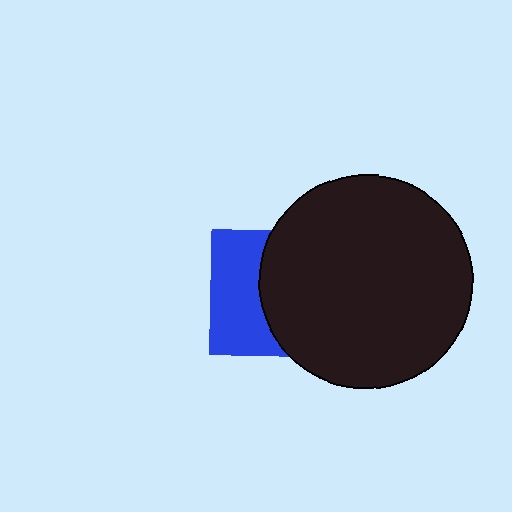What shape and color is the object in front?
The object in front is a black circle.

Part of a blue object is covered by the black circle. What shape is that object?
It is a square.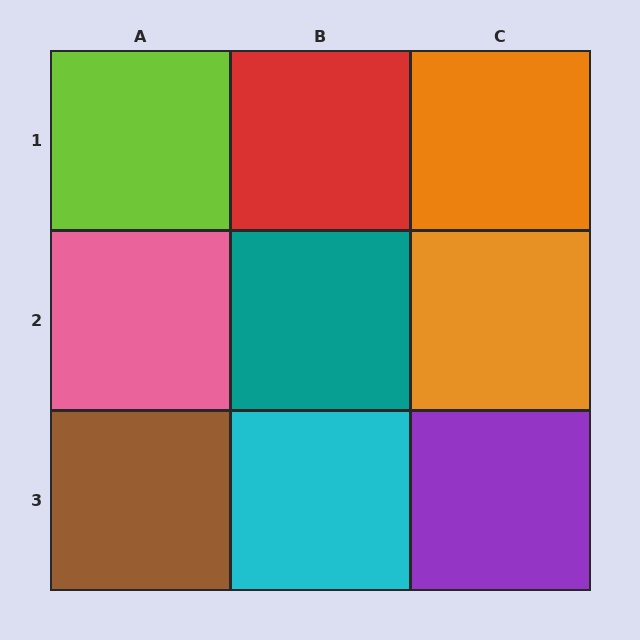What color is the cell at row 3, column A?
Brown.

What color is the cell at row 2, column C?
Orange.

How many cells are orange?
2 cells are orange.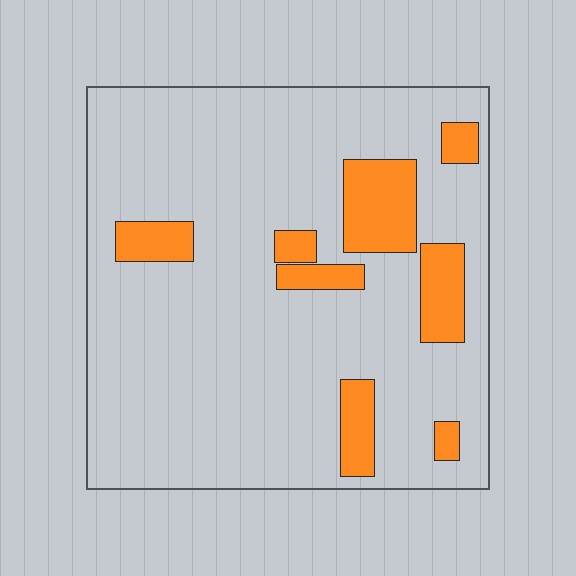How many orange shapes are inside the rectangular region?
8.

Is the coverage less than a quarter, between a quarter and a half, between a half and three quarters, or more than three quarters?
Less than a quarter.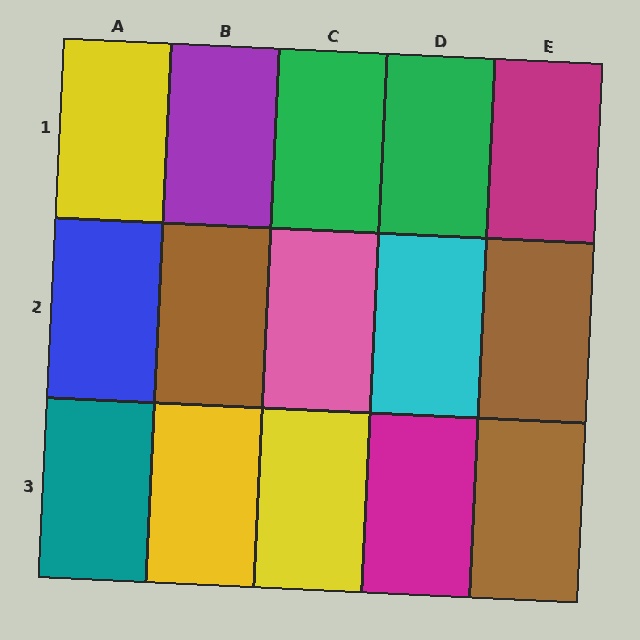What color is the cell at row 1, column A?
Yellow.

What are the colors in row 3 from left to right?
Teal, yellow, yellow, magenta, brown.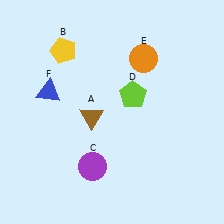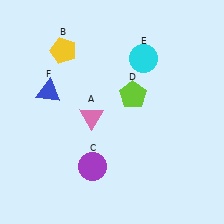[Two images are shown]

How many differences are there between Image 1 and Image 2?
There are 2 differences between the two images.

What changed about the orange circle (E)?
In Image 1, E is orange. In Image 2, it changed to cyan.